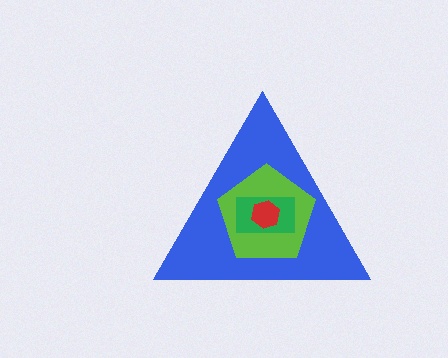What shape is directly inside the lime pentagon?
The green rectangle.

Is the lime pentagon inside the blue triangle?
Yes.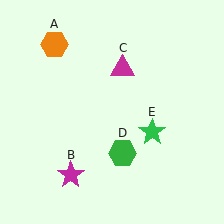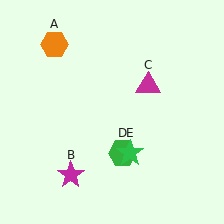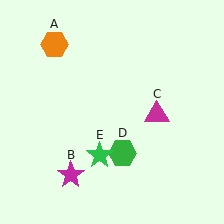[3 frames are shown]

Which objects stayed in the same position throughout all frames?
Orange hexagon (object A) and magenta star (object B) and green hexagon (object D) remained stationary.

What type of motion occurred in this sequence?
The magenta triangle (object C), green star (object E) rotated clockwise around the center of the scene.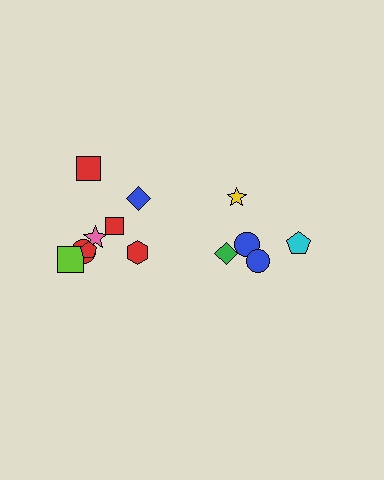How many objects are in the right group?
There are 5 objects.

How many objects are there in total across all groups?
There are 13 objects.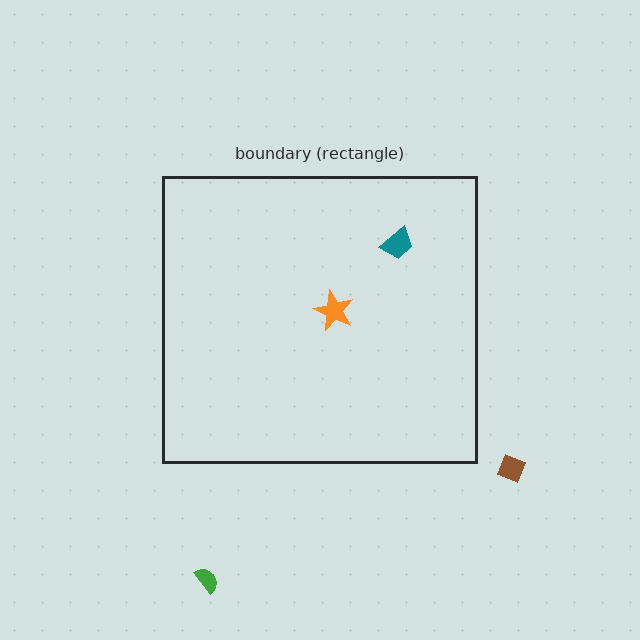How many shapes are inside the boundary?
2 inside, 2 outside.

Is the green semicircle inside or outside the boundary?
Outside.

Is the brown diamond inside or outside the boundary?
Outside.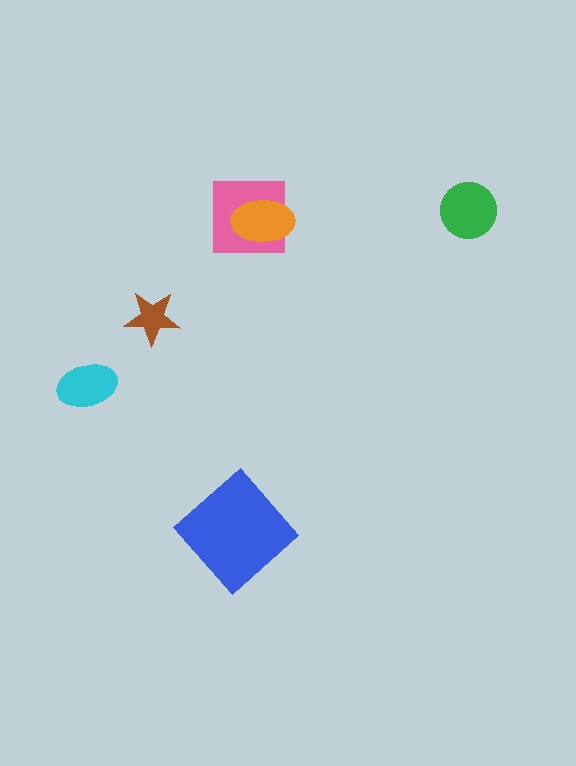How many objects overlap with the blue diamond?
0 objects overlap with the blue diamond.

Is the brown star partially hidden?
No, no other shape covers it.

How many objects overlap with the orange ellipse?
1 object overlaps with the orange ellipse.